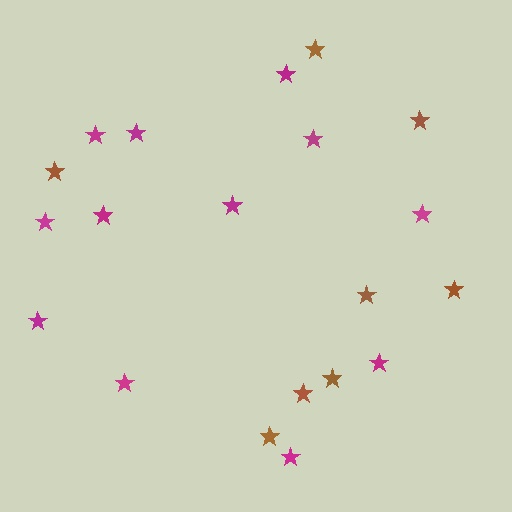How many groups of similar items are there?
There are 2 groups: one group of brown stars (8) and one group of magenta stars (12).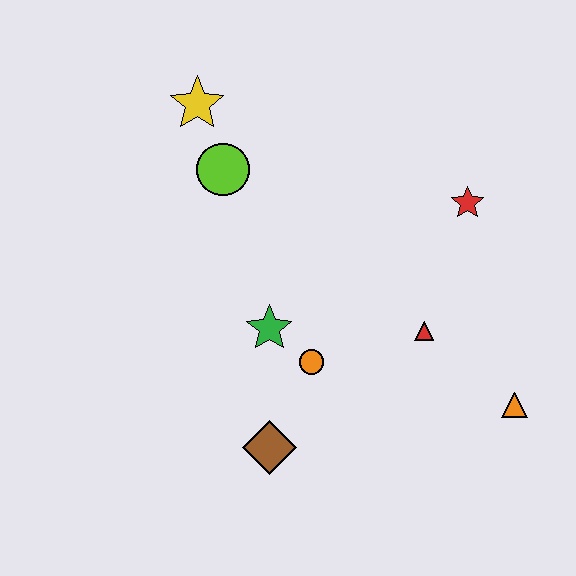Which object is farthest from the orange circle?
The yellow star is farthest from the orange circle.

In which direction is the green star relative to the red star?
The green star is to the left of the red star.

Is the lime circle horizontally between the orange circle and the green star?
No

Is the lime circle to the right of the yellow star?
Yes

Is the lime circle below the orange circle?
No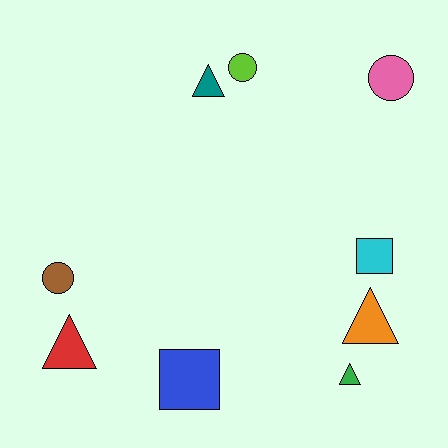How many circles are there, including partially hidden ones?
There are 3 circles.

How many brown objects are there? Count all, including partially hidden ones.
There is 1 brown object.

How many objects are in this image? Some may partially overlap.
There are 9 objects.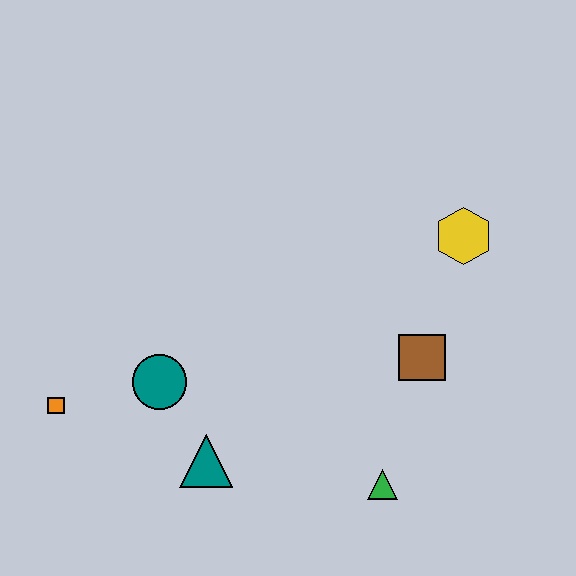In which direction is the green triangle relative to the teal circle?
The green triangle is to the right of the teal circle.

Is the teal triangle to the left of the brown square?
Yes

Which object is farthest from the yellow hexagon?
The orange square is farthest from the yellow hexagon.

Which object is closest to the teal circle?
The teal triangle is closest to the teal circle.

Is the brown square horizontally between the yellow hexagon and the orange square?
Yes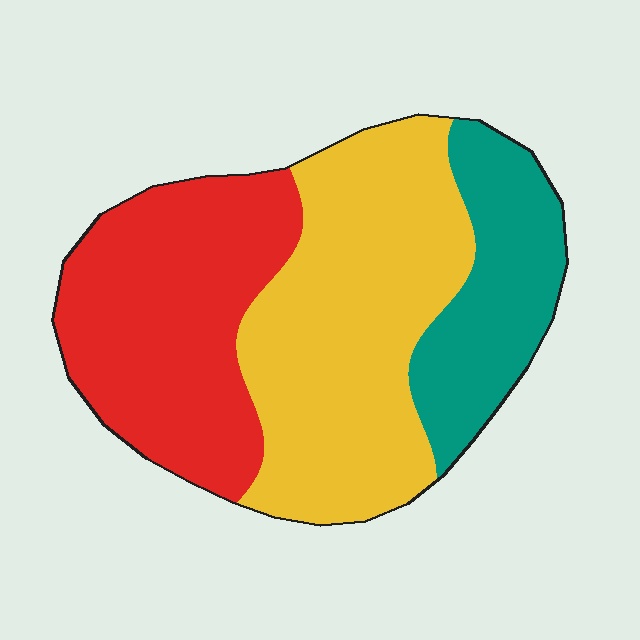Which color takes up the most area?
Yellow, at roughly 45%.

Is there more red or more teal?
Red.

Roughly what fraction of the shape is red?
Red covers 36% of the shape.